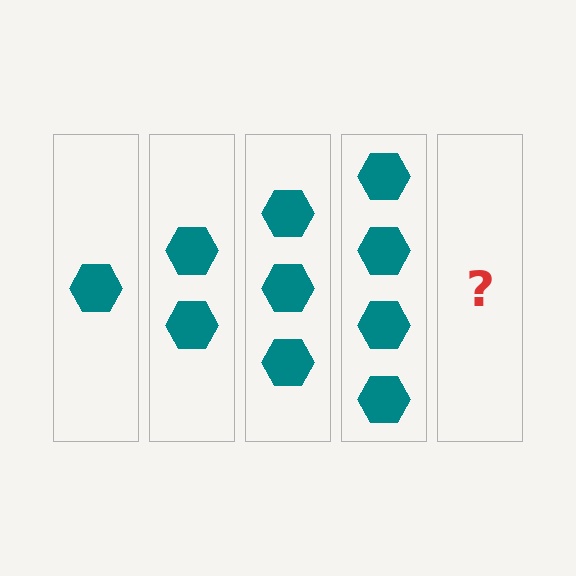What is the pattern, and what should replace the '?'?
The pattern is that each step adds one more hexagon. The '?' should be 5 hexagons.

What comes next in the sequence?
The next element should be 5 hexagons.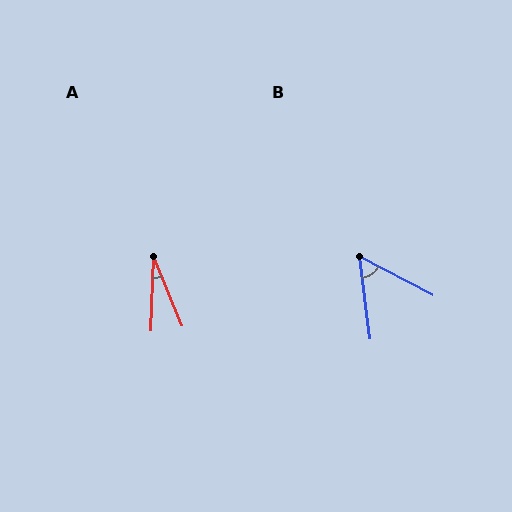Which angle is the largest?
B, at approximately 55 degrees.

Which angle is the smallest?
A, at approximately 24 degrees.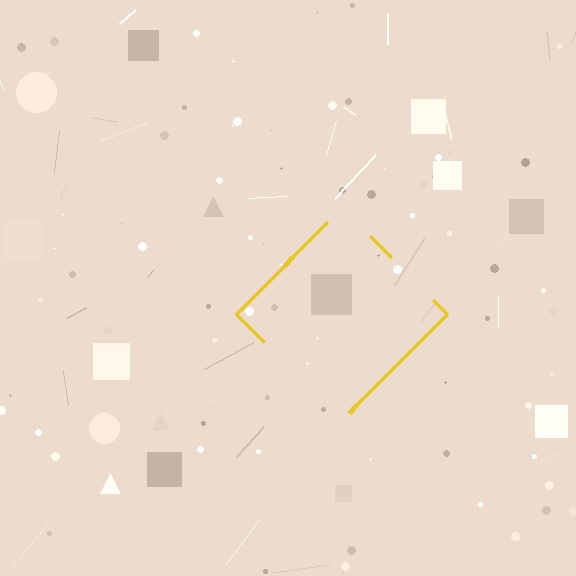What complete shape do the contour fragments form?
The contour fragments form a diamond.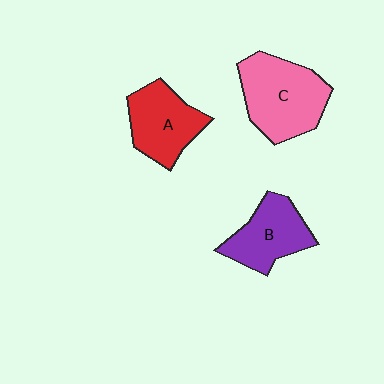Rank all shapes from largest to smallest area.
From largest to smallest: C (pink), A (red), B (purple).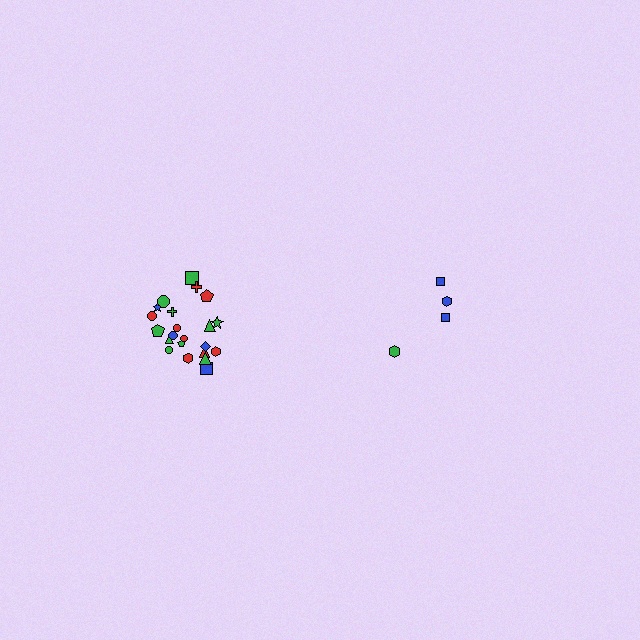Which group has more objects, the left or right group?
The left group.